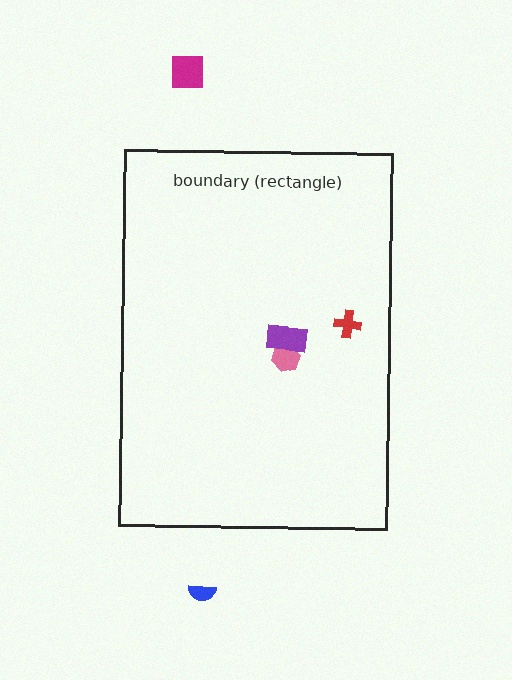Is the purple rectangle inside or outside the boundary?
Inside.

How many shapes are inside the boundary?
3 inside, 2 outside.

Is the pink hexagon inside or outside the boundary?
Inside.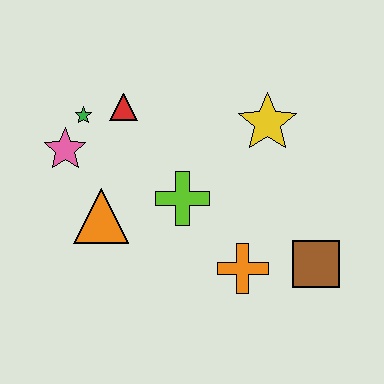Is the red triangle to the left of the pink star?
No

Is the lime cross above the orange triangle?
Yes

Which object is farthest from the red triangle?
The brown square is farthest from the red triangle.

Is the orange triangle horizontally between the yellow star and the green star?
Yes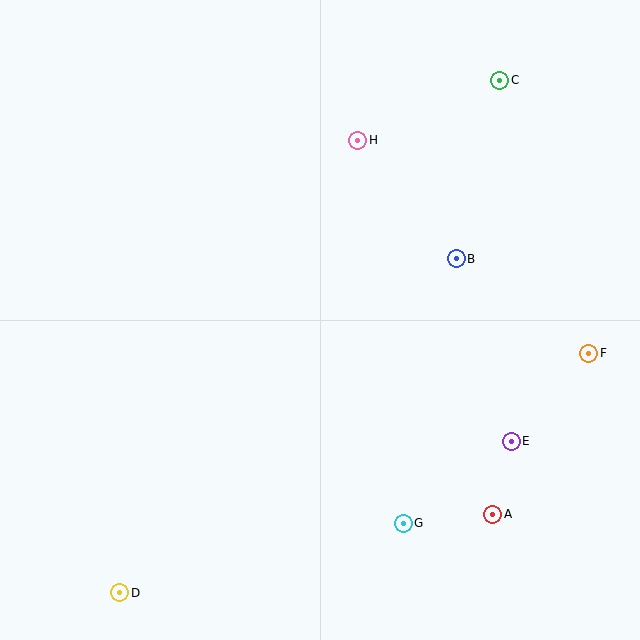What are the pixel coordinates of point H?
Point H is at (358, 140).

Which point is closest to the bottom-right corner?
Point A is closest to the bottom-right corner.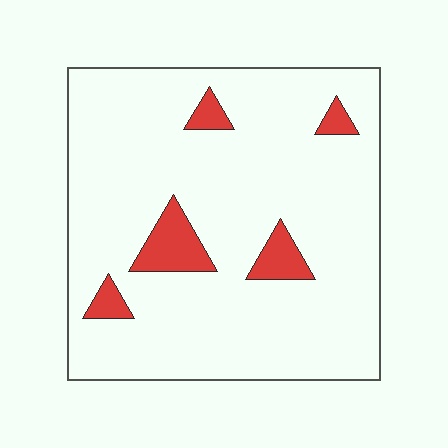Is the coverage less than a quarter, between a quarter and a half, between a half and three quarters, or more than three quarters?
Less than a quarter.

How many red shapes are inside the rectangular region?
5.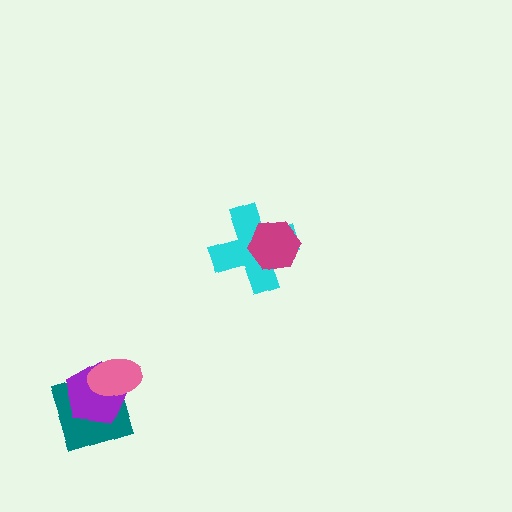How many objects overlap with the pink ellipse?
2 objects overlap with the pink ellipse.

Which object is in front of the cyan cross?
The magenta hexagon is in front of the cyan cross.